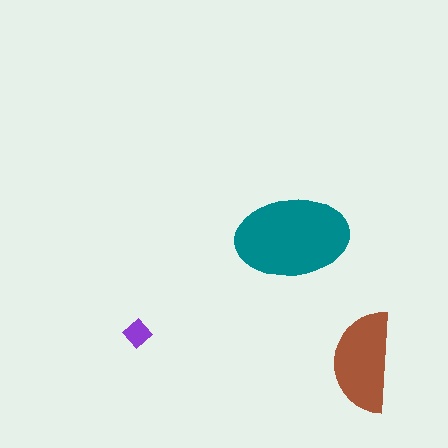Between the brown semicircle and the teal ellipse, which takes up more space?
The teal ellipse.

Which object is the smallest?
The purple diamond.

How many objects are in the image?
There are 3 objects in the image.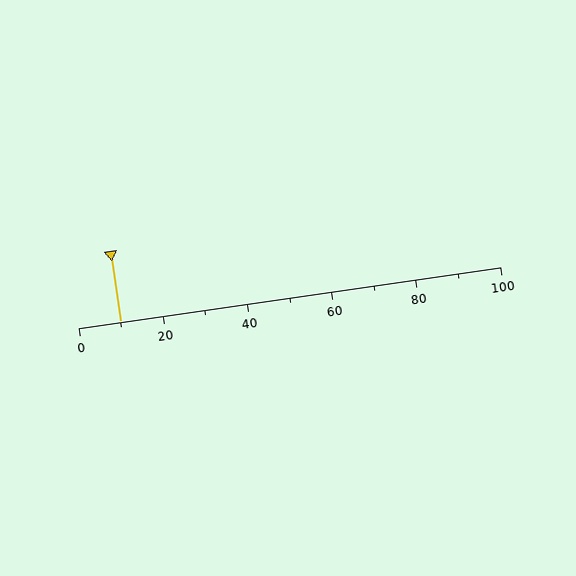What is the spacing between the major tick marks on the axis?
The major ticks are spaced 20 apart.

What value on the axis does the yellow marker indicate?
The marker indicates approximately 10.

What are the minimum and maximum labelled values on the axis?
The axis runs from 0 to 100.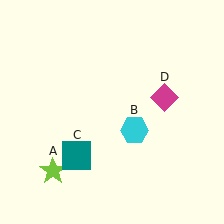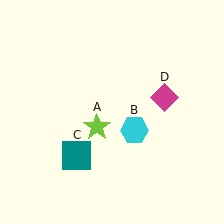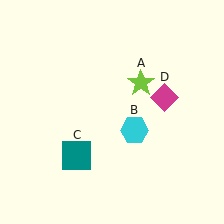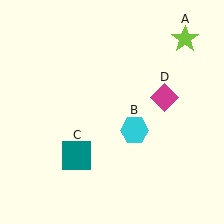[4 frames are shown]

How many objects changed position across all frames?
1 object changed position: lime star (object A).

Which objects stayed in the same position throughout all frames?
Cyan hexagon (object B) and teal square (object C) and magenta diamond (object D) remained stationary.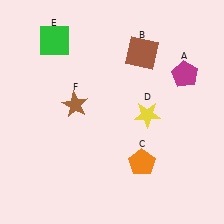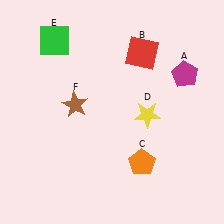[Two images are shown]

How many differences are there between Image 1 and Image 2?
There is 1 difference between the two images.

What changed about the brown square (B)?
In Image 1, B is brown. In Image 2, it changed to red.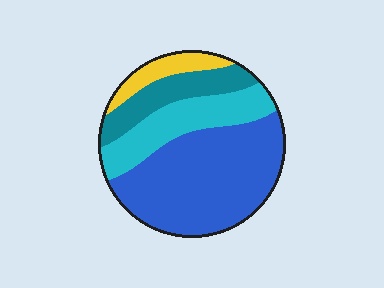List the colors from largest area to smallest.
From largest to smallest: blue, cyan, teal, yellow.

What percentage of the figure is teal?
Teal covers roughly 15% of the figure.